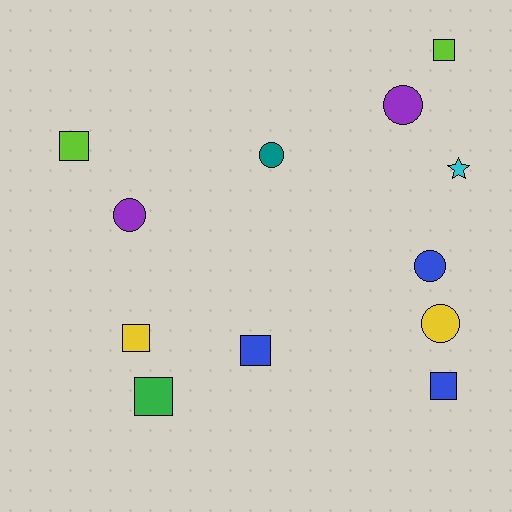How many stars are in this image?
There is 1 star.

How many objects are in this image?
There are 12 objects.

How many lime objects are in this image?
There are 2 lime objects.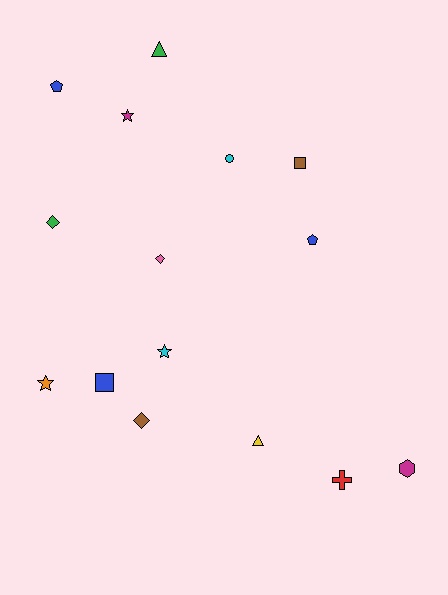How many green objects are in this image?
There are 2 green objects.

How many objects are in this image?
There are 15 objects.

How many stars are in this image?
There are 3 stars.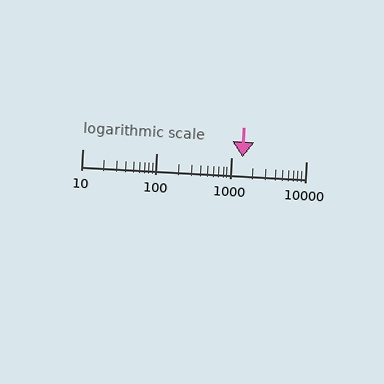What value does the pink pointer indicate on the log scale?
The pointer indicates approximately 1400.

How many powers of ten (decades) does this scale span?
The scale spans 3 decades, from 10 to 10000.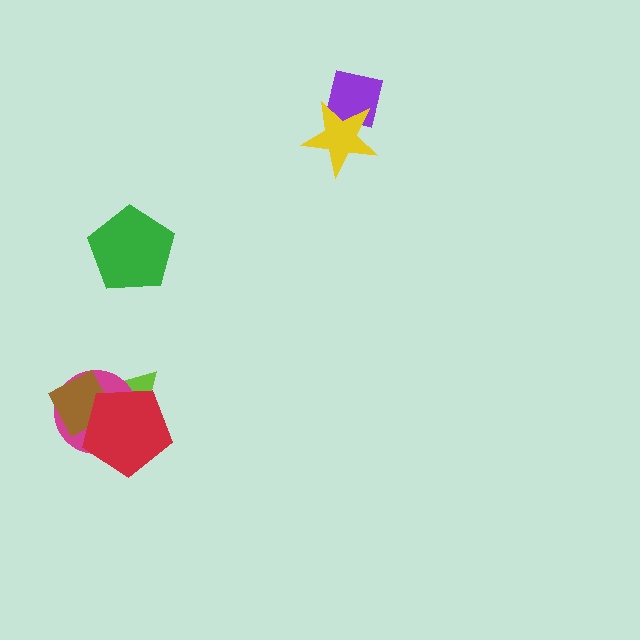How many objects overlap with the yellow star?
1 object overlaps with the yellow star.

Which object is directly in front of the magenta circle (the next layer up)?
The brown diamond is directly in front of the magenta circle.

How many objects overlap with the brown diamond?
2 objects overlap with the brown diamond.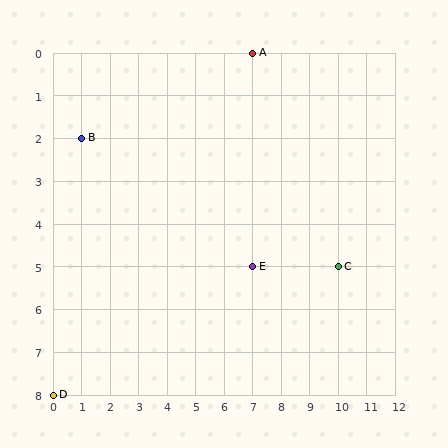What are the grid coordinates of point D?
Point D is at grid coordinates (0, 8).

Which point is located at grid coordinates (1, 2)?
Point B is at (1, 2).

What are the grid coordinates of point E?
Point E is at grid coordinates (7, 5).